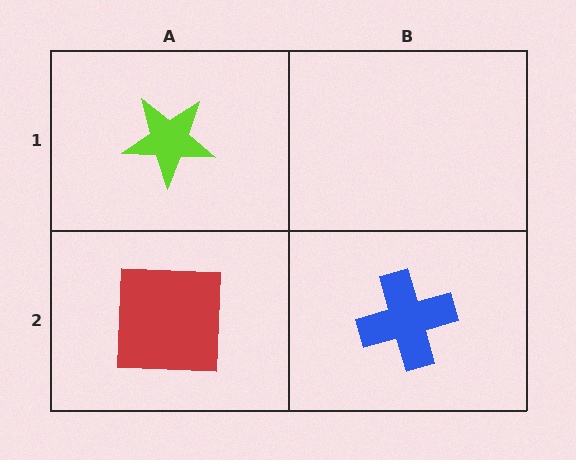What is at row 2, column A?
A red square.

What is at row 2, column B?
A blue cross.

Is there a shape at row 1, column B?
No, that cell is empty.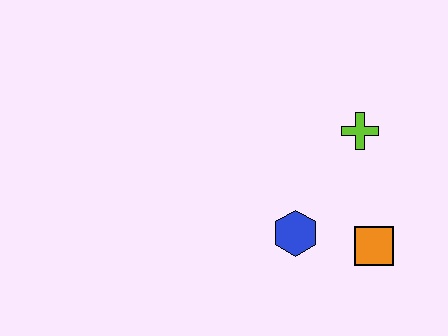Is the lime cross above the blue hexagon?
Yes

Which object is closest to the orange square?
The blue hexagon is closest to the orange square.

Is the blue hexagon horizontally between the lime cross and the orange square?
No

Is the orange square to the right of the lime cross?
Yes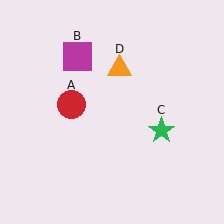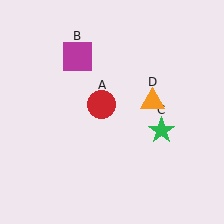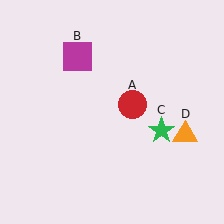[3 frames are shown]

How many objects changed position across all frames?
2 objects changed position: red circle (object A), orange triangle (object D).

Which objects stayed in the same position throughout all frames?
Magenta square (object B) and green star (object C) remained stationary.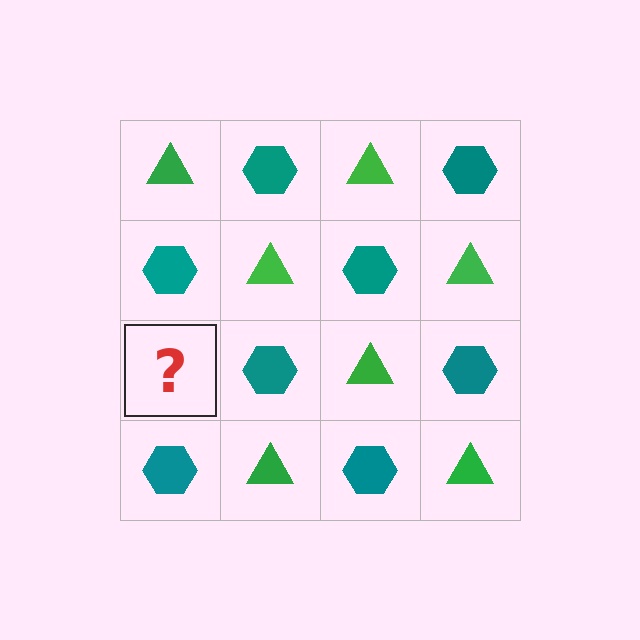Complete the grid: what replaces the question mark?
The question mark should be replaced with a green triangle.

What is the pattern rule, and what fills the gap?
The rule is that it alternates green triangle and teal hexagon in a checkerboard pattern. The gap should be filled with a green triangle.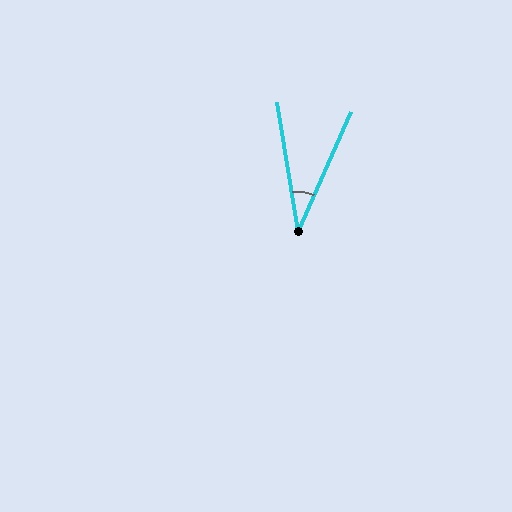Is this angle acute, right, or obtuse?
It is acute.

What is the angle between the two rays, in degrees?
Approximately 33 degrees.